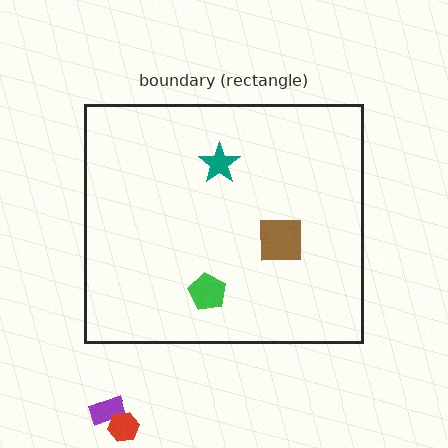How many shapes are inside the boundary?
3 inside, 2 outside.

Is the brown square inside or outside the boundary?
Inside.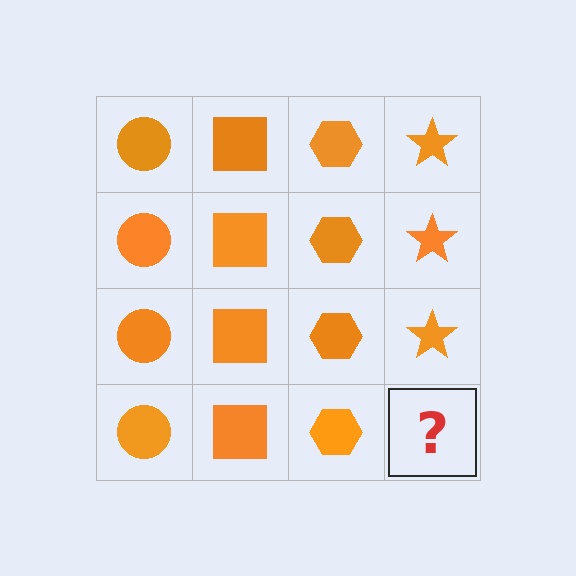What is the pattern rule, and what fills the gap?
The rule is that each column has a consistent shape. The gap should be filled with an orange star.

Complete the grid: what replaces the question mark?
The question mark should be replaced with an orange star.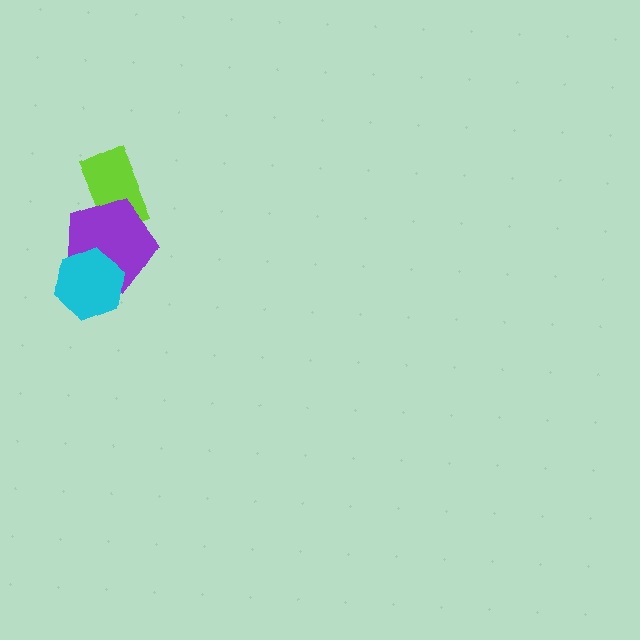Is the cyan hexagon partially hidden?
No, no other shape covers it.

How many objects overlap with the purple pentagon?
2 objects overlap with the purple pentagon.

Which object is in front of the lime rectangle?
The purple pentagon is in front of the lime rectangle.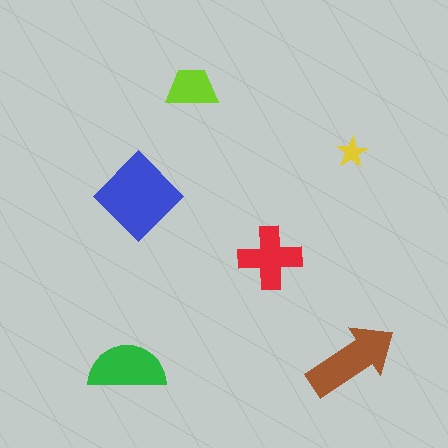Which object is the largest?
The blue diamond.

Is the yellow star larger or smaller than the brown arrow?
Smaller.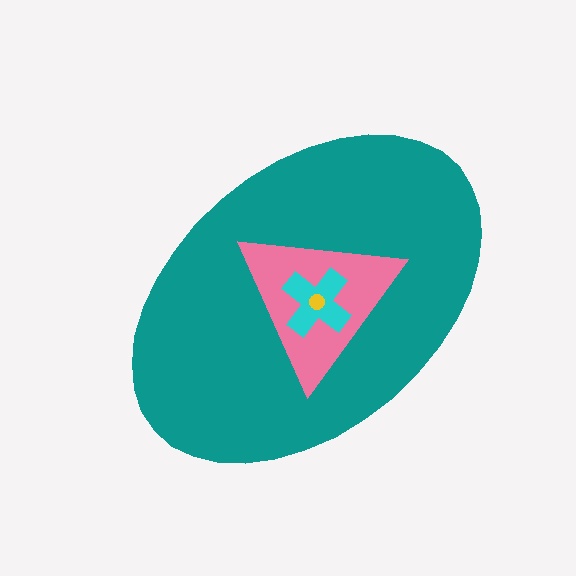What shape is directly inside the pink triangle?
The cyan cross.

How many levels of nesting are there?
4.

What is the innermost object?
The yellow circle.